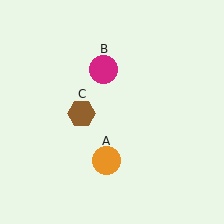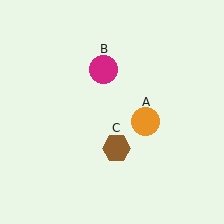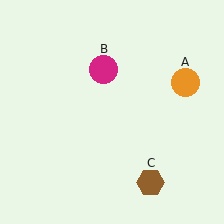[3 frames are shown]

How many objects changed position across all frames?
2 objects changed position: orange circle (object A), brown hexagon (object C).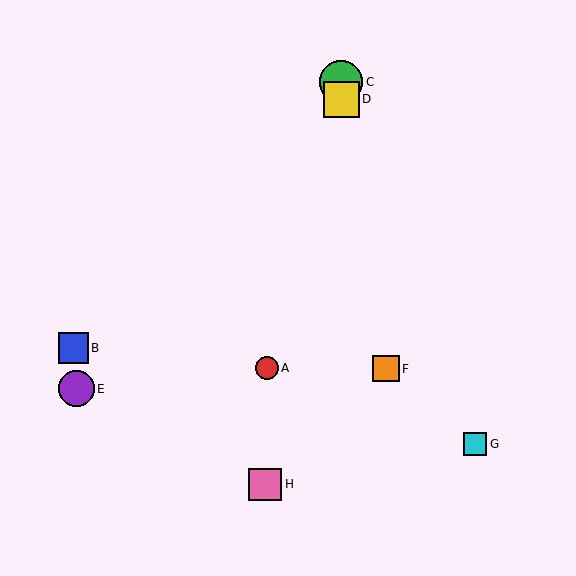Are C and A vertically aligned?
No, C is at x≈341 and A is at x≈267.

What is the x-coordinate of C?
Object C is at x≈341.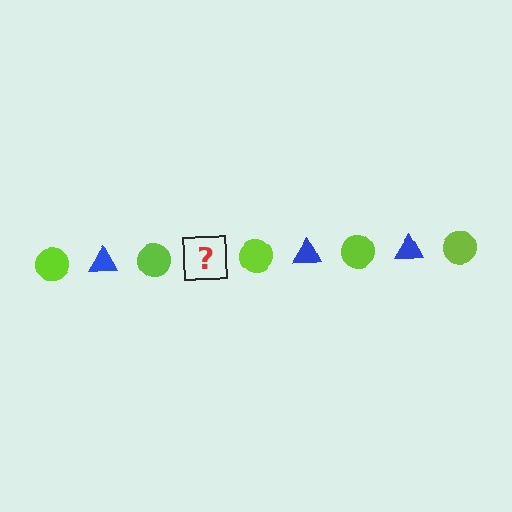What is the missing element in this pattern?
The missing element is a blue triangle.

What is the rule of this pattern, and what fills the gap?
The rule is that the pattern alternates between lime circle and blue triangle. The gap should be filled with a blue triangle.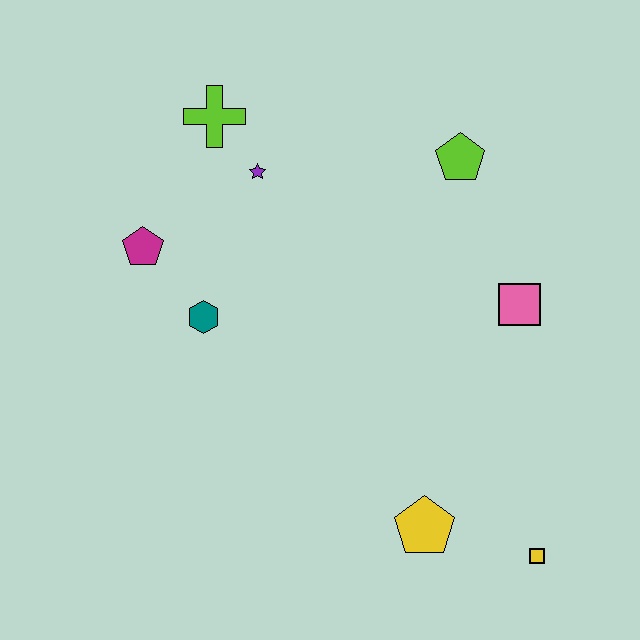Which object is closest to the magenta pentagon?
The teal hexagon is closest to the magenta pentagon.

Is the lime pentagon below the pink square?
No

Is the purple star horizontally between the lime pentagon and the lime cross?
Yes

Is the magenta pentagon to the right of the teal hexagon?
No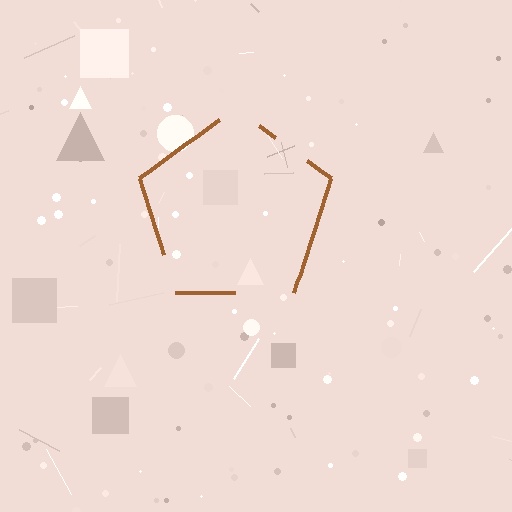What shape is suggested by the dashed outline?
The dashed outline suggests a pentagon.